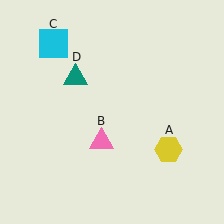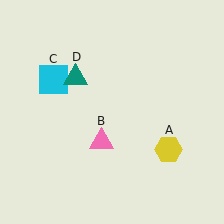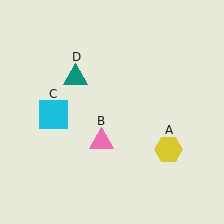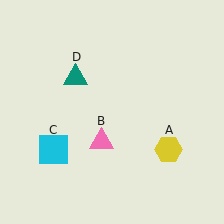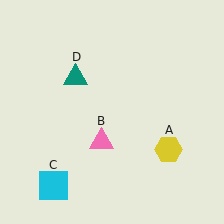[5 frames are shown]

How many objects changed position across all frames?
1 object changed position: cyan square (object C).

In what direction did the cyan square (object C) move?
The cyan square (object C) moved down.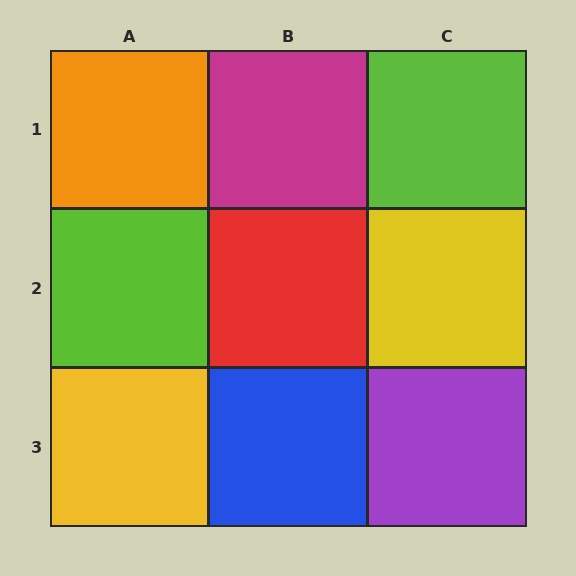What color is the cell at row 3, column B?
Blue.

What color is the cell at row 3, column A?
Yellow.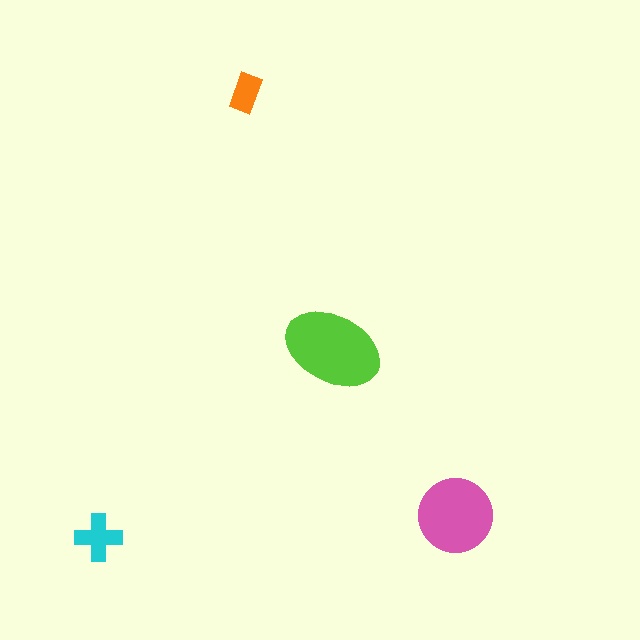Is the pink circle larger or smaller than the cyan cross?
Larger.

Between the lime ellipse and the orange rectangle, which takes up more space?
The lime ellipse.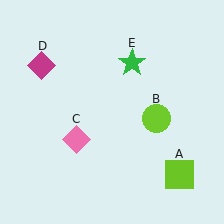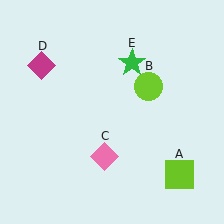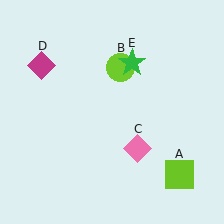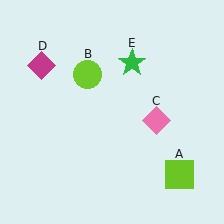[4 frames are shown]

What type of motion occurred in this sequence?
The lime circle (object B), pink diamond (object C) rotated counterclockwise around the center of the scene.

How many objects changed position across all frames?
2 objects changed position: lime circle (object B), pink diamond (object C).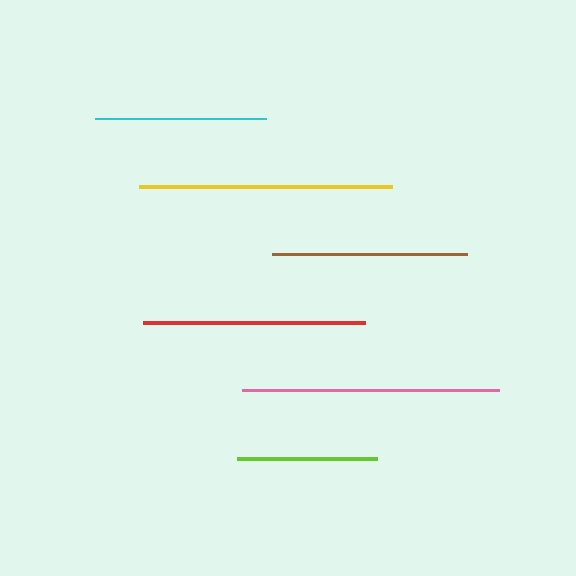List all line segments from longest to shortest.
From longest to shortest: pink, yellow, red, brown, cyan, lime.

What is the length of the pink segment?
The pink segment is approximately 257 pixels long.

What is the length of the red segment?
The red segment is approximately 222 pixels long.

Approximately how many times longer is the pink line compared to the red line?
The pink line is approximately 1.2 times the length of the red line.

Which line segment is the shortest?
The lime line is the shortest at approximately 140 pixels.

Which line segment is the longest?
The pink line is the longest at approximately 257 pixels.